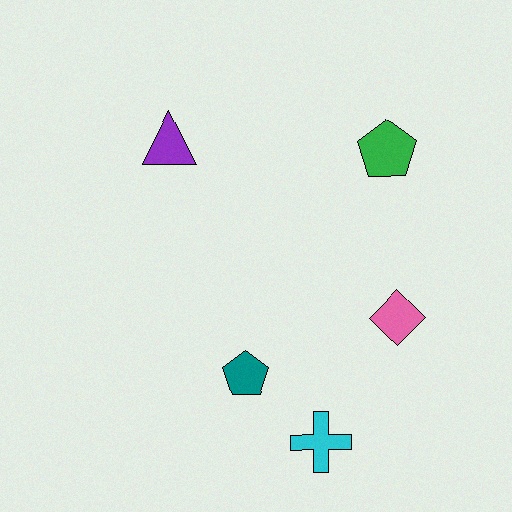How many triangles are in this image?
There is 1 triangle.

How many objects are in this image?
There are 5 objects.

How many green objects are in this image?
There is 1 green object.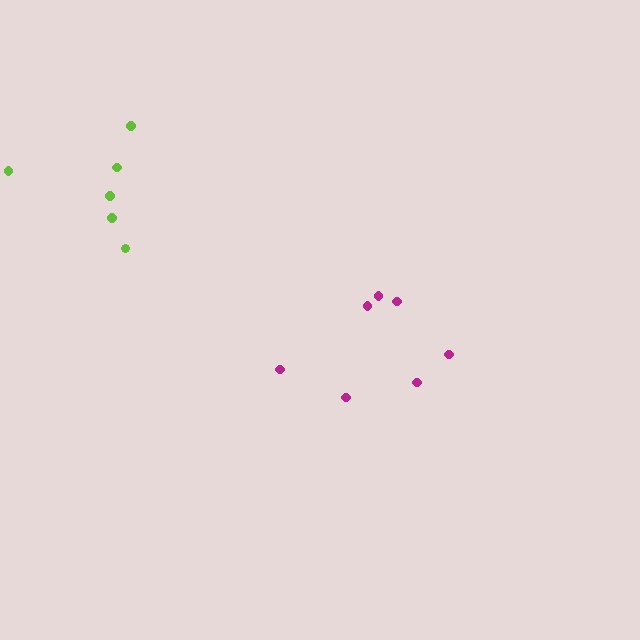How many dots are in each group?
Group 1: 6 dots, Group 2: 7 dots (13 total).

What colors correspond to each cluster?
The clusters are colored: lime, magenta.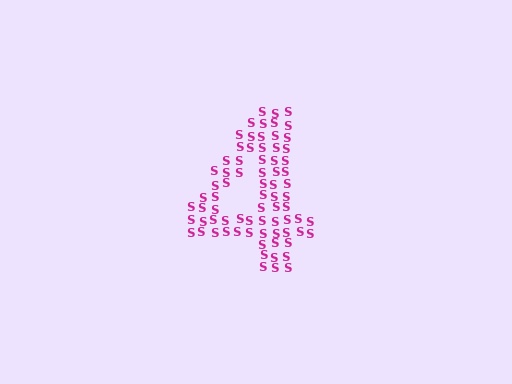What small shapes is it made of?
It is made of small letter S's.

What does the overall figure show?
The overall figure shows the digit 4.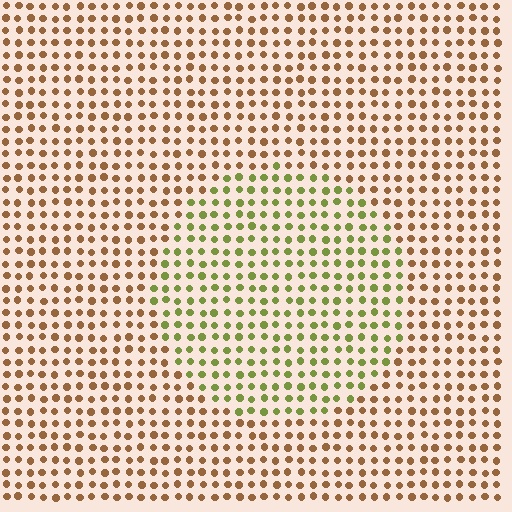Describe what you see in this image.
The image is filled with small brown elements in a uniform arrangement. A circle-shaped region is visible where the elements are tinted to a slightly different hue, forming a subtle color boundary.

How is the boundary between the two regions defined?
The boundary is defined purely by a slight shift in hue (about 54 degrees). Spacing, size, and orientation are identical on both sides.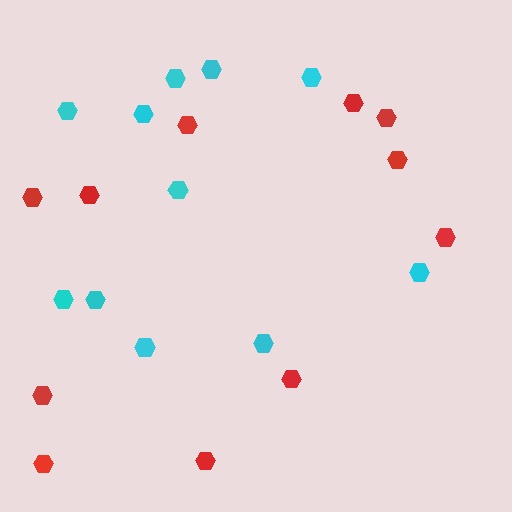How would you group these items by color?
There are 2 groups: one group of cyan hexagons (11) and one group of red hexagons (11).